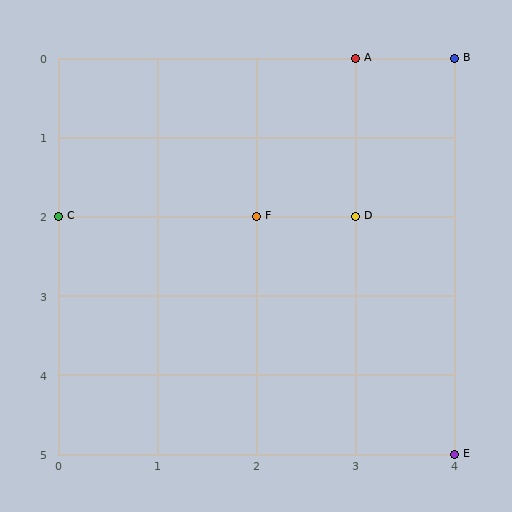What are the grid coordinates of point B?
Point B is at grid coordinates (4, 0).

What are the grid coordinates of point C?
Point C is at grid coordinates (0, 2).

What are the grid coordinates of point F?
Point F is at grid coordinates (2, 2).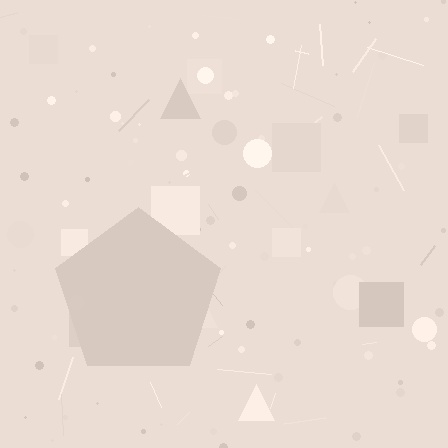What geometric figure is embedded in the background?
A pentagon is embedded in the background.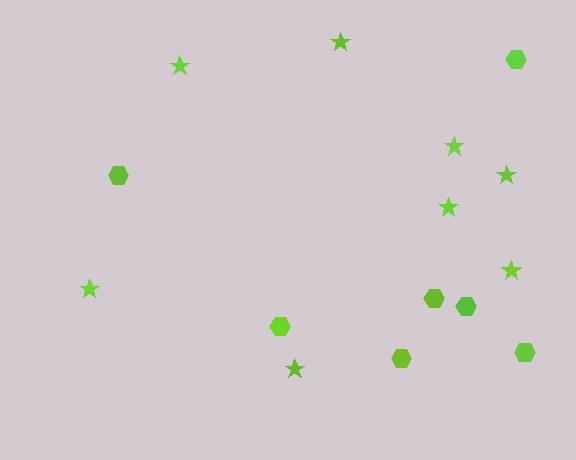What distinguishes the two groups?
There are 2 groups: one group of hexagons (7) and one group of stars (8).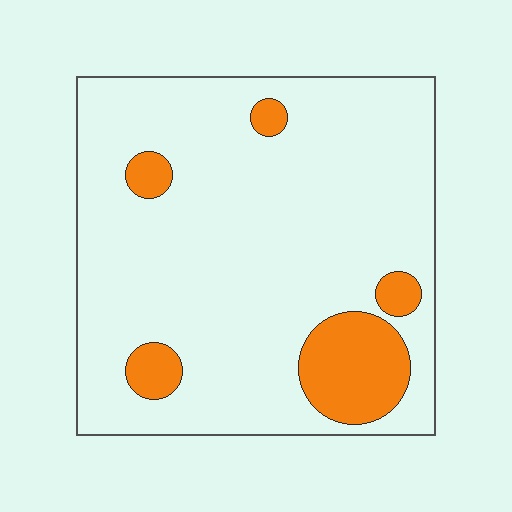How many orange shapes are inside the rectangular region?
5.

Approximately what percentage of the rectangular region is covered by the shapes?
Approximately 15%.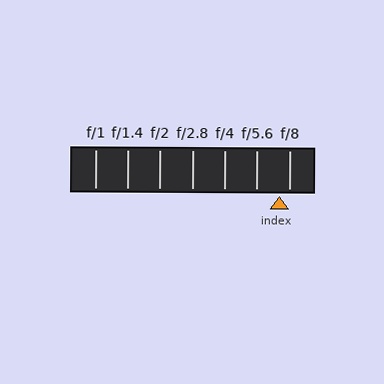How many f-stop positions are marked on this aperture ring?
There are 7 f-stop positions marked.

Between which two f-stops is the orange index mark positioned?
The index mark is between f/5.6 and f/8.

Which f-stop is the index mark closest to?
The index mark is closest to f/8.